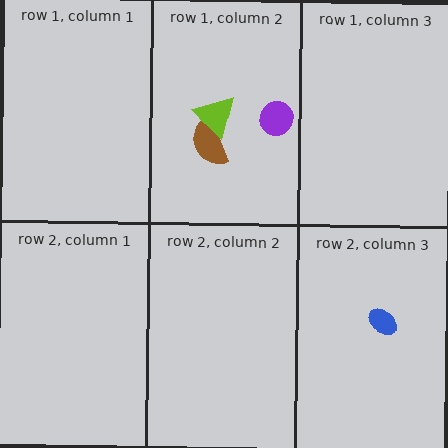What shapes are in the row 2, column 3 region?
The blue ellipse.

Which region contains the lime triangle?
The row 1, column 2 region.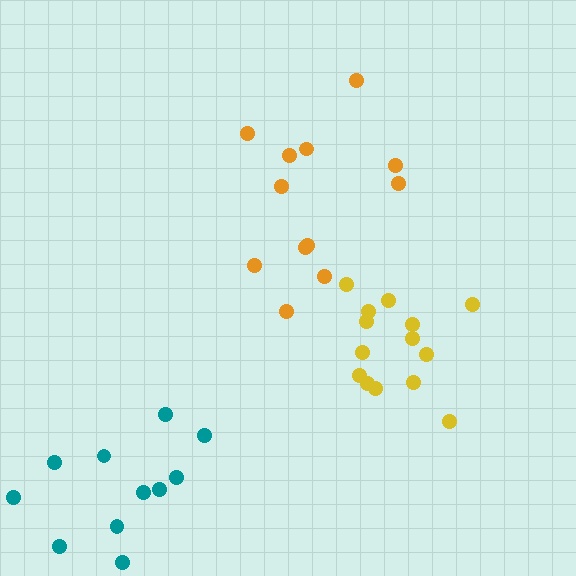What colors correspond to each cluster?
The clusters are colored: orange, teal, yellow.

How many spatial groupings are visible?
There are 3 spatial groupings.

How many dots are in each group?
Group 1: 12 dots, Group 2: 11 dots, Group 3: 14 dots (37 total).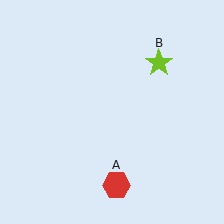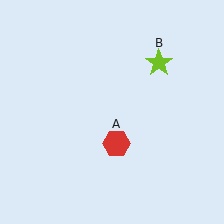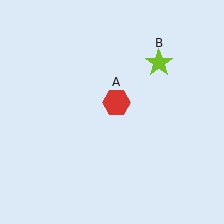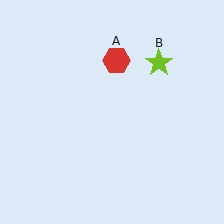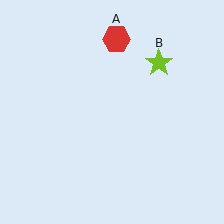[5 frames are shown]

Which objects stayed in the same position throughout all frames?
Lime star (object B) remained stationary.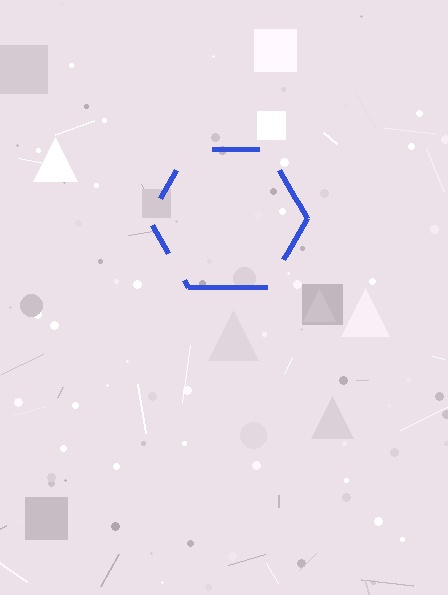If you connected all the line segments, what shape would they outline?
They would outline a hexagon.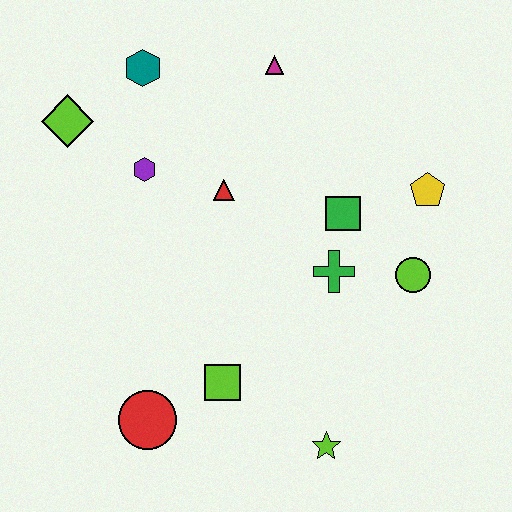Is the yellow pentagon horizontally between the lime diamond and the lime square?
No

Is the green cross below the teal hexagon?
Yes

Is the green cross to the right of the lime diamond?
Yes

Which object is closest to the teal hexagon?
The lime diamond is closest to the teal hexagon.